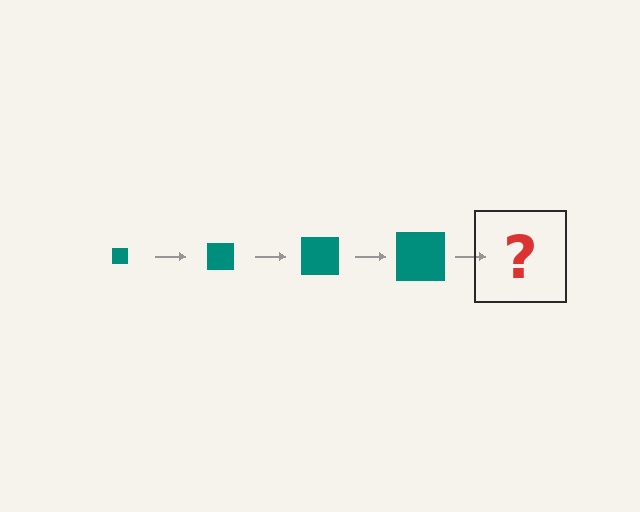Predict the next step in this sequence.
The next step is a teal square, larger than the previous one.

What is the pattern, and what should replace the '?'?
The pattern is that the square gets progressively larger each step. The '?' should be a teal square, larger than the previous one.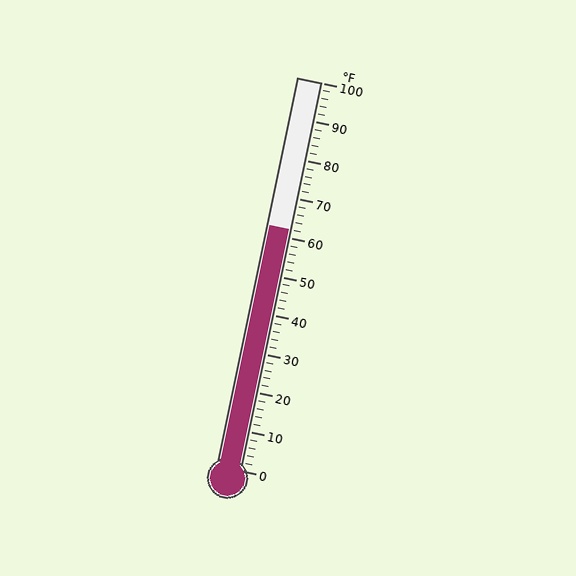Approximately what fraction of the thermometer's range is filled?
The thermometer is filled to approximately 60% of its range.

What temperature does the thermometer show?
The thermometer shows approximately 62°F.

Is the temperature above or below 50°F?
The temperature is above 50°F.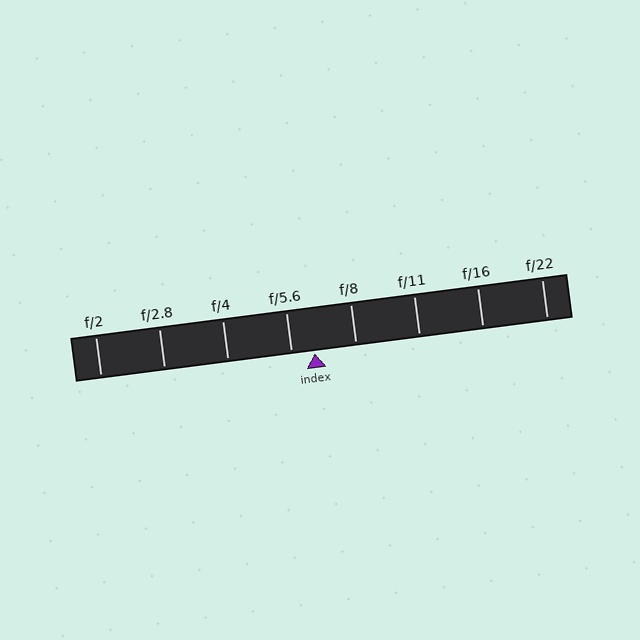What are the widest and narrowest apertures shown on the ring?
The widest aperture shown is f/2 and the narrowest is f/22.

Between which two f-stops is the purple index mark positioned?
The index mark is between f/5.6 and f/8.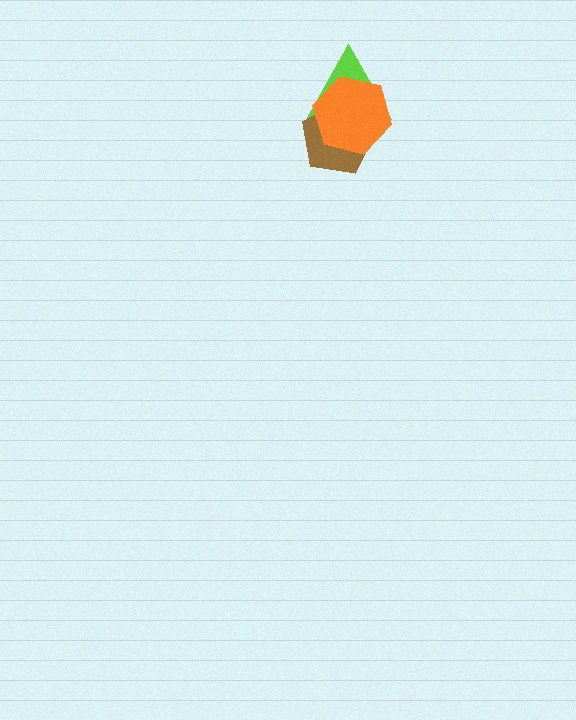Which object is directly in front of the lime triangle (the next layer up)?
The brown pentagon is directly in front of the lime triangle.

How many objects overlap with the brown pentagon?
2 objects overlap with the brown pentagon.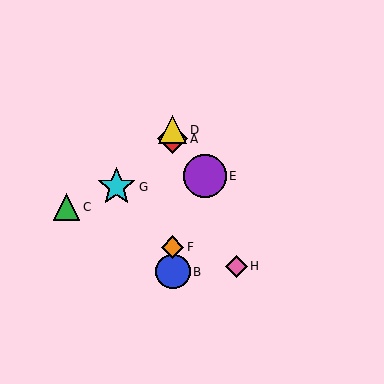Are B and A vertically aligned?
Yes, both are at x≈173.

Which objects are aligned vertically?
Objects A, B, D, F are aligned vertically.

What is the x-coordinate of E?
Object E is at x≈205.